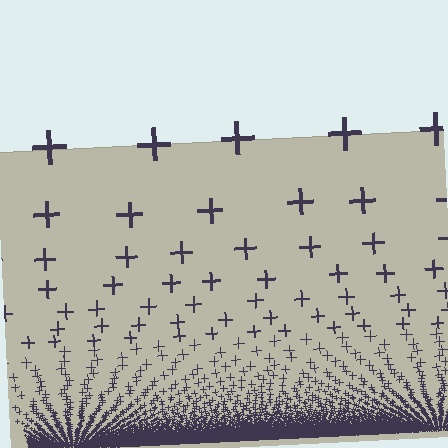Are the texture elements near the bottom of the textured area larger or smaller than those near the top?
Smaller. The gradient is inverted — elements near the bottom are smaller and denser.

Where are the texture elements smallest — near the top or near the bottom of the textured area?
Near the bottom.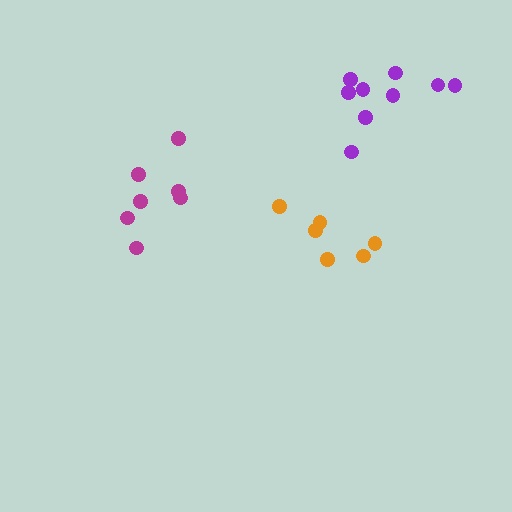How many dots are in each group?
Group 1: 7 dots, Group 2: 6 dots, Group 3: 9 dots (22 total).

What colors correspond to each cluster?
The clusters are colored: magenta, orange, purple.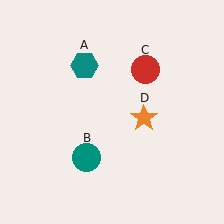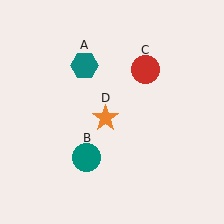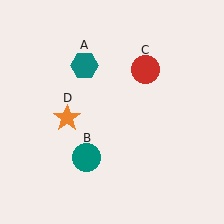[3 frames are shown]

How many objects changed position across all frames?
1 object changed position: orange star (object D).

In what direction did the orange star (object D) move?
The orange star (object D) moved left.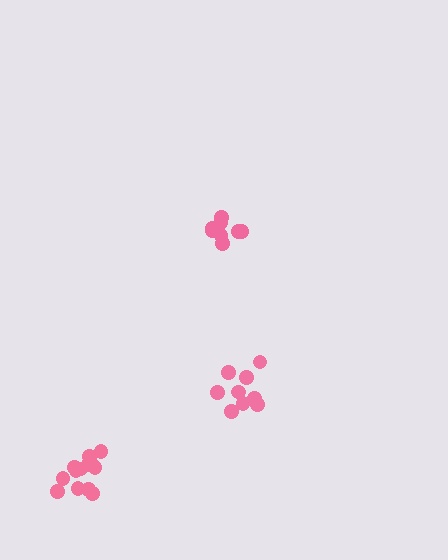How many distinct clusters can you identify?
There are 3 distinct clusters.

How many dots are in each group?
Group 1: 9 dots, Group 2: 8 dots, Group 3: 13 dots (30 total).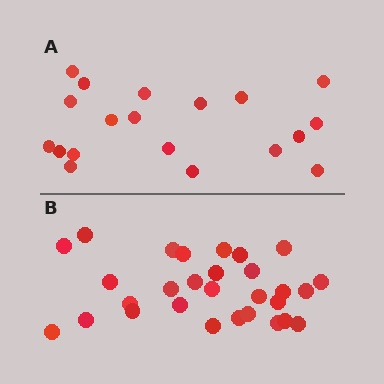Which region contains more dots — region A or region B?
Region B (the bottom region) has more dots.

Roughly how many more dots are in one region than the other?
Region B has roughly 10 or so more dots than region A.